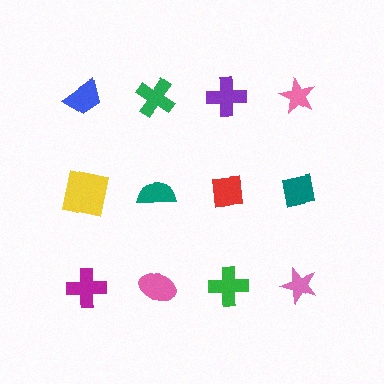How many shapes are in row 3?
4 shapes.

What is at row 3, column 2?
A pink ellipse.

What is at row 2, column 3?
A red square.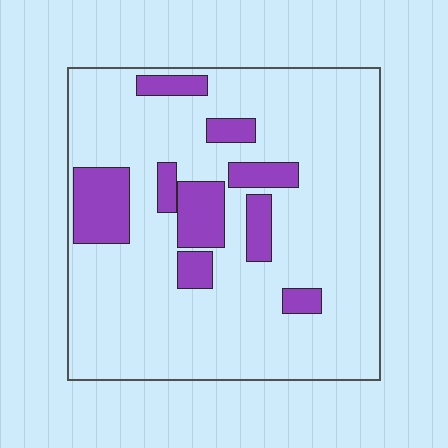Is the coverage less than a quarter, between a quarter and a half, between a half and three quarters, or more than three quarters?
Less than a quarter.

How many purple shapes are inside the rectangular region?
9.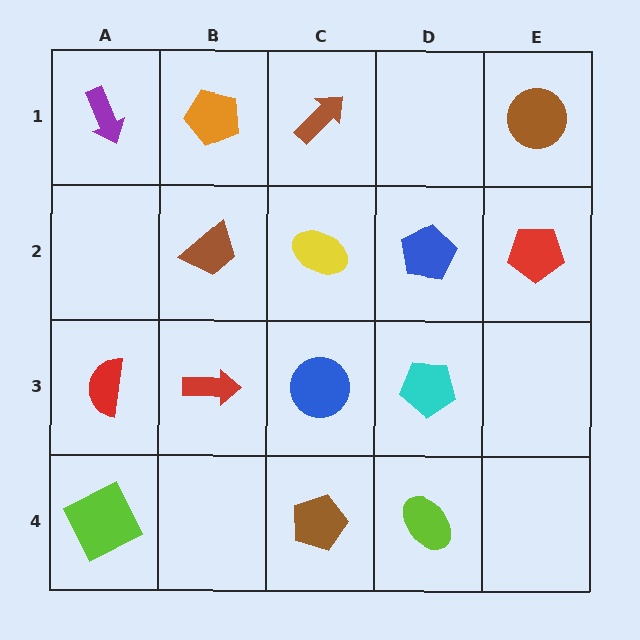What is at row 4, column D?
A lime ellipse.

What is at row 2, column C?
A yellow ellipse.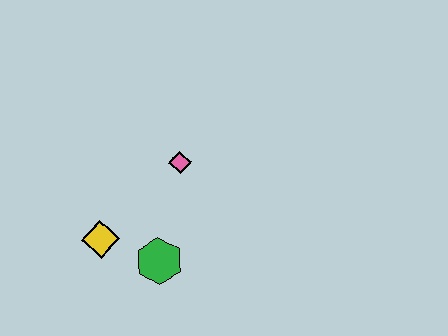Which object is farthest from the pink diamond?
The yellow diamond is farthest from the pink diamond.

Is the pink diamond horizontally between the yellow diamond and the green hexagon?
No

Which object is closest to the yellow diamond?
The green hexagon is closest to the yellow diamond.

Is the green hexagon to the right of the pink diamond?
No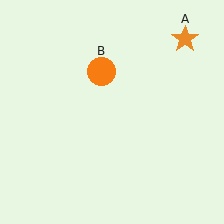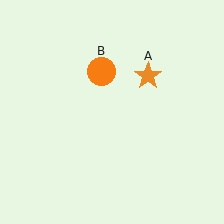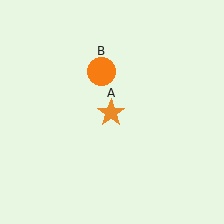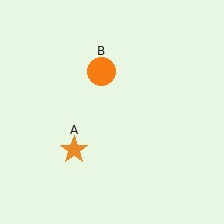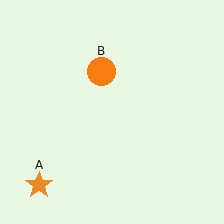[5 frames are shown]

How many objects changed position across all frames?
1 object changed position: orange star (object A).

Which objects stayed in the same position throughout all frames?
Orange circle (object B) remained stationary.